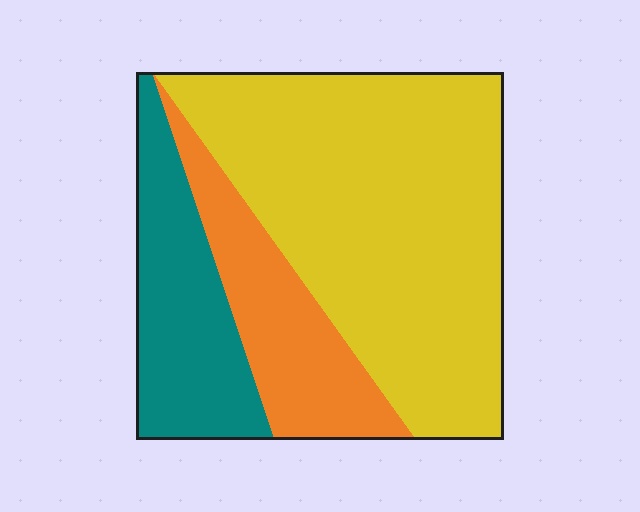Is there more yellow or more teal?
Yellow.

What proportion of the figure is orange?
Orange takes up about one fifth (1/5) of the figure.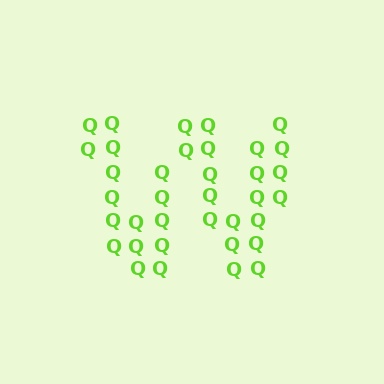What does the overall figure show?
The overall figure shows the letter W.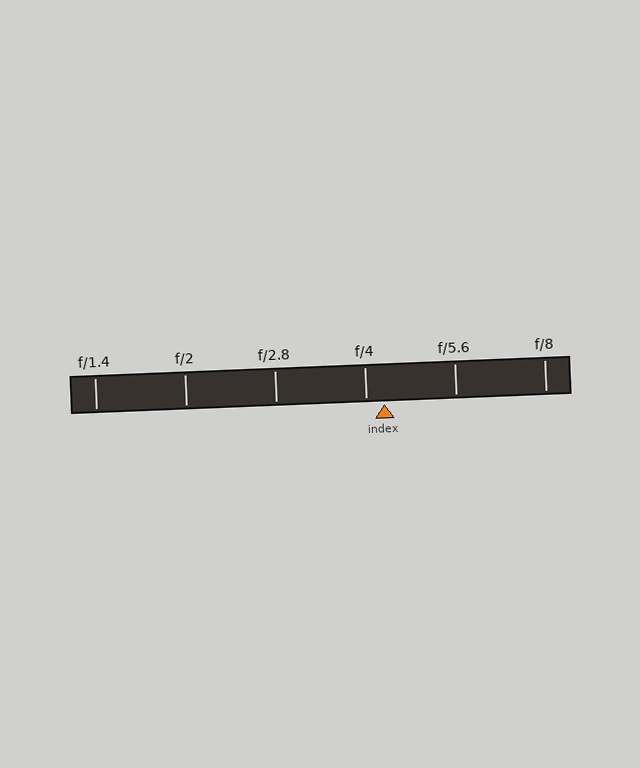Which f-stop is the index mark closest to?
The index mark is closest to f/4.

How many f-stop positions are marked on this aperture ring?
There are 6 f-stop positions marked.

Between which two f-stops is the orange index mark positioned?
The index mark is between f/4 and f/5.6.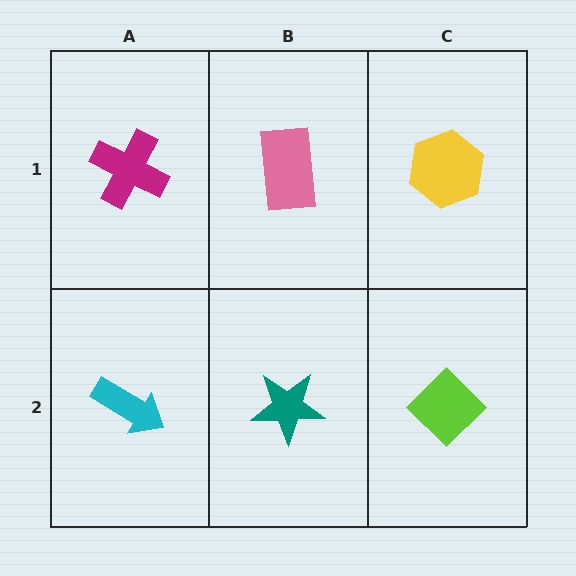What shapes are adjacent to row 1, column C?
A lime diamond (row 2, column C), a pink rectangle (row 1, column B).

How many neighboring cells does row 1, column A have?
2.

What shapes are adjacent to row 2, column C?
A yellow hexagon (row 1, column C), a teal star (row 2, column B).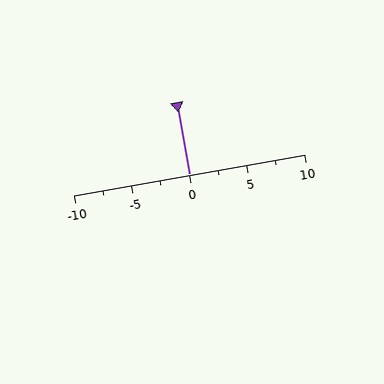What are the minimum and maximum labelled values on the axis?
The axis runs from -10 to 10.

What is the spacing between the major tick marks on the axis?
The major ticks are spaced 5 apart.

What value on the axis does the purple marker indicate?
The marker indicates approximately 0.